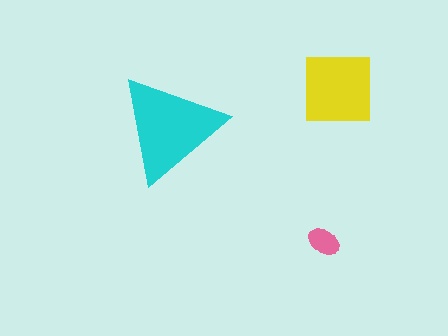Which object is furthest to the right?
The yellow square is rightmost.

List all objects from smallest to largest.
The pink ellipse, the yellow square, the cyan triangle.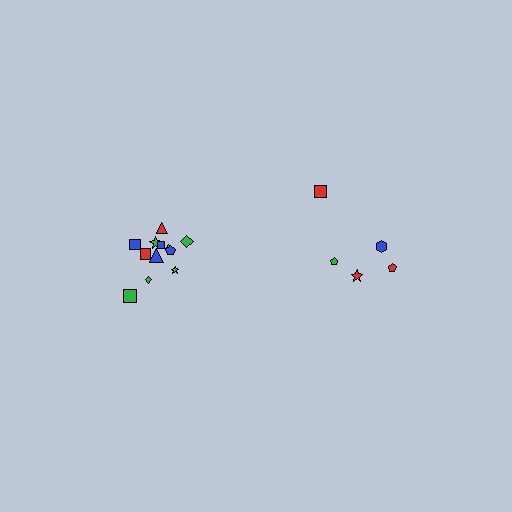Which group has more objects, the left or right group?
The left group.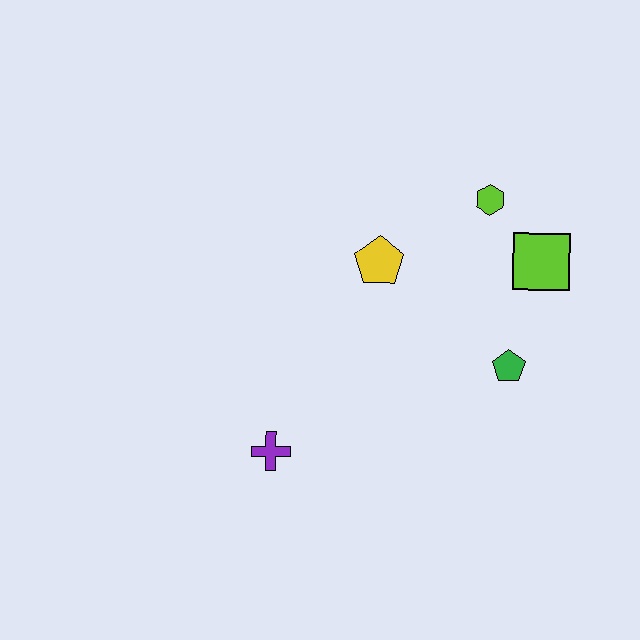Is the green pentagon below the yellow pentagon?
Yes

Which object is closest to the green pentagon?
The lime square is closest to the green pentagon.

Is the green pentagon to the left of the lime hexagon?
No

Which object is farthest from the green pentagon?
The purple cross is farthest from the green pentagon.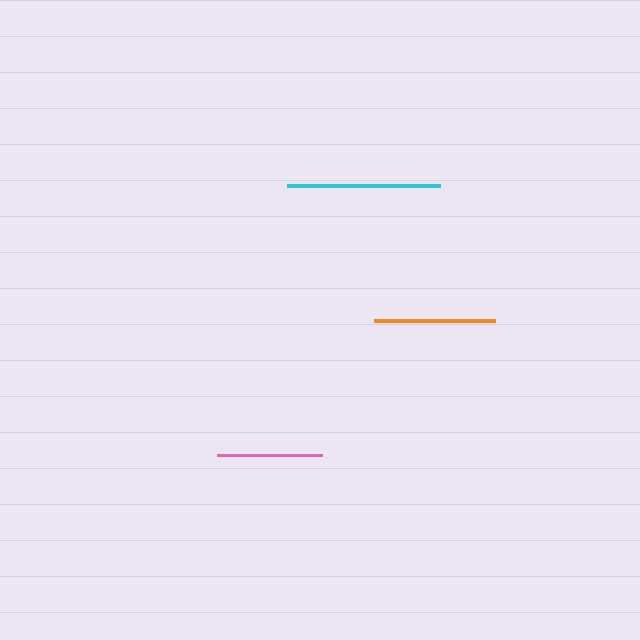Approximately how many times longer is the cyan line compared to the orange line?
The cyan line is approximately 1.3 times the length of the orange line.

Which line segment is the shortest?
The pink line is the shortest at approximately 105 pixels.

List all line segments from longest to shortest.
From longest to shortest: cyan, orange, pink.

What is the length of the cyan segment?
The cyan segment is approximately 153 pixels long.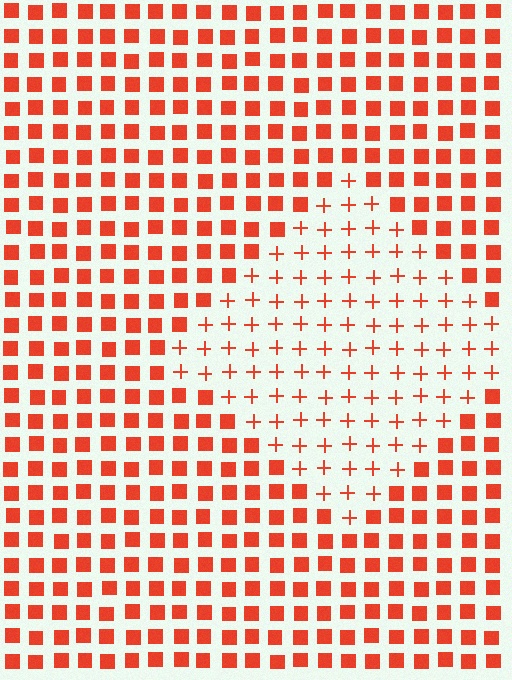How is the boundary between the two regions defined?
The boundary is defined by a change in element shape: plus signs inside vs. squares outside. All elements share the same color and spacing.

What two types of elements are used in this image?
The image uses plus signs inside the diamond region and squares outside it.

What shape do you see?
I see a diamond.